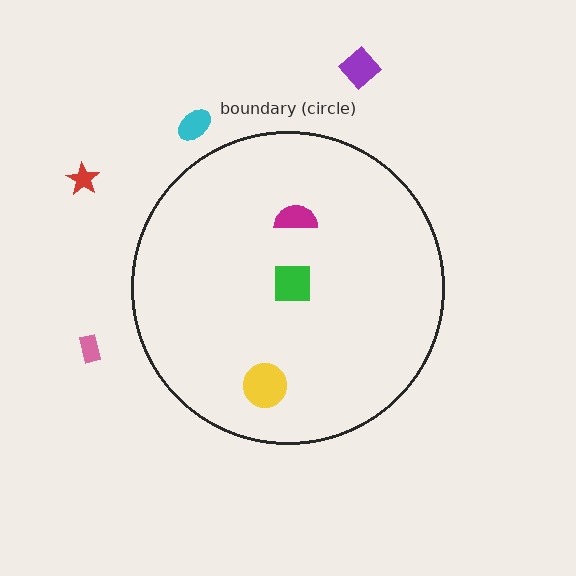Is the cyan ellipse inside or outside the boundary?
Outside.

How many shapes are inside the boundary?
3 inside, 4 outside.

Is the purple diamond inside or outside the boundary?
Outside.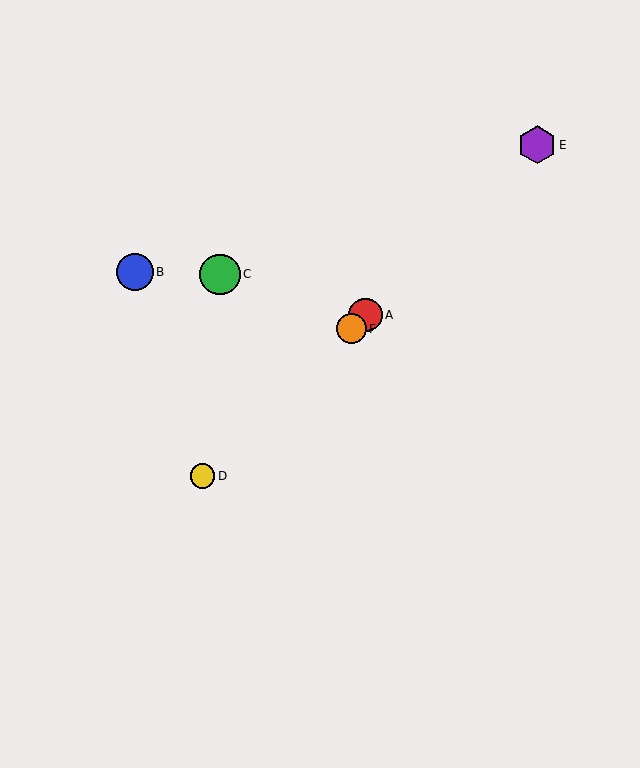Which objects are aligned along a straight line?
Objects A, D, E, F are aligned along a straight line.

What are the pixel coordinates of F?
Object F is at (351, 329).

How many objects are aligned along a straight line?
4 objects (A, D, E, F) are aligned along a straight line.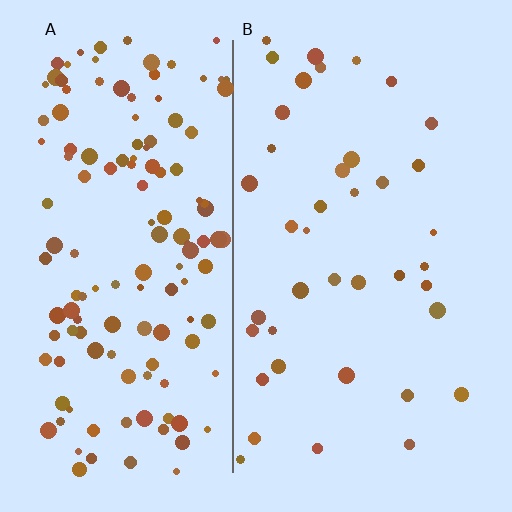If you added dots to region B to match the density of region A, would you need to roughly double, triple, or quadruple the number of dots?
Approximately triple.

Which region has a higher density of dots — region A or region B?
A (the left).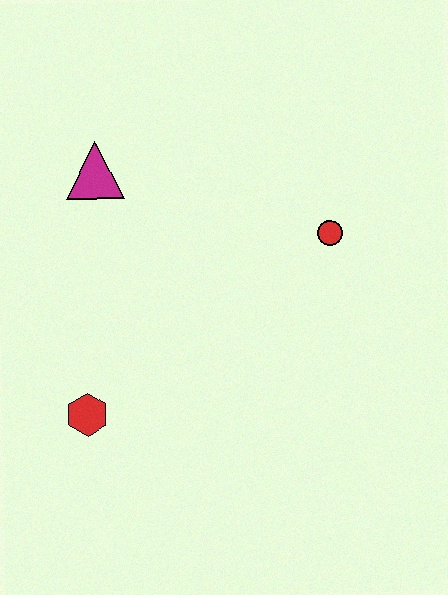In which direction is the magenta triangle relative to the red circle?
The magenta triangle is to the left of the red circle.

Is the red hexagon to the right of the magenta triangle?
No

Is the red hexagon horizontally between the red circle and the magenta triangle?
No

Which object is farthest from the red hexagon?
The red circle is farthest from the red hexagon.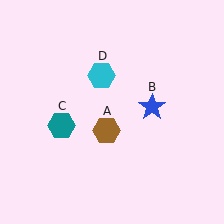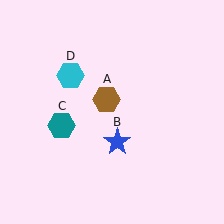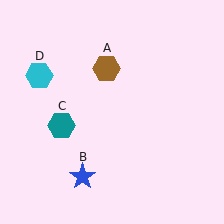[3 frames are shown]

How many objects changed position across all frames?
3 objects changed position: brown hexagon (object A), blue star (object B), cyan hexagon (object D).